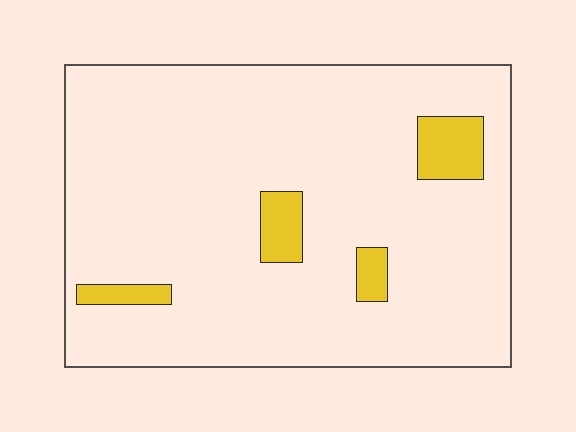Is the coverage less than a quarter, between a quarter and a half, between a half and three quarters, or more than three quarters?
Less than a quarter.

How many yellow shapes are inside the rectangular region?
4.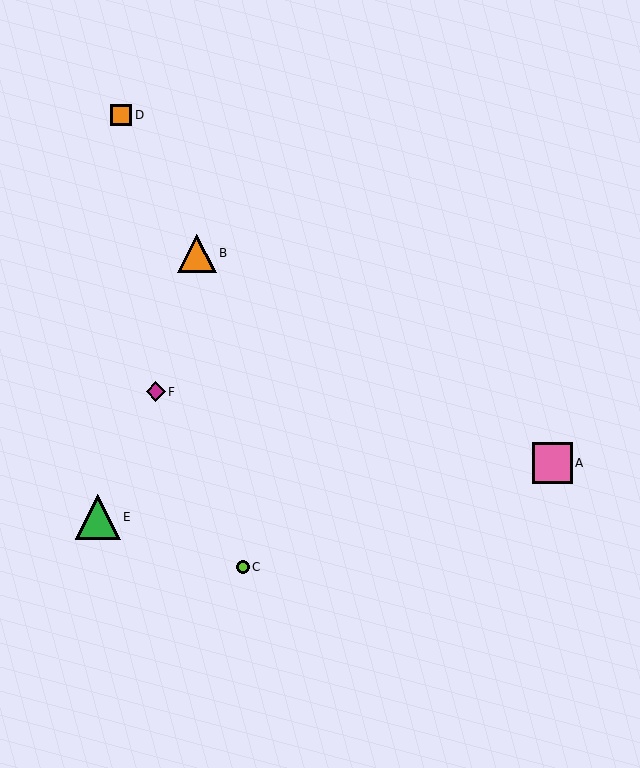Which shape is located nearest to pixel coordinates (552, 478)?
The pink square (labeled A) at (552, 463) is nearest to that location.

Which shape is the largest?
The green triangle (labeled E) is the largest.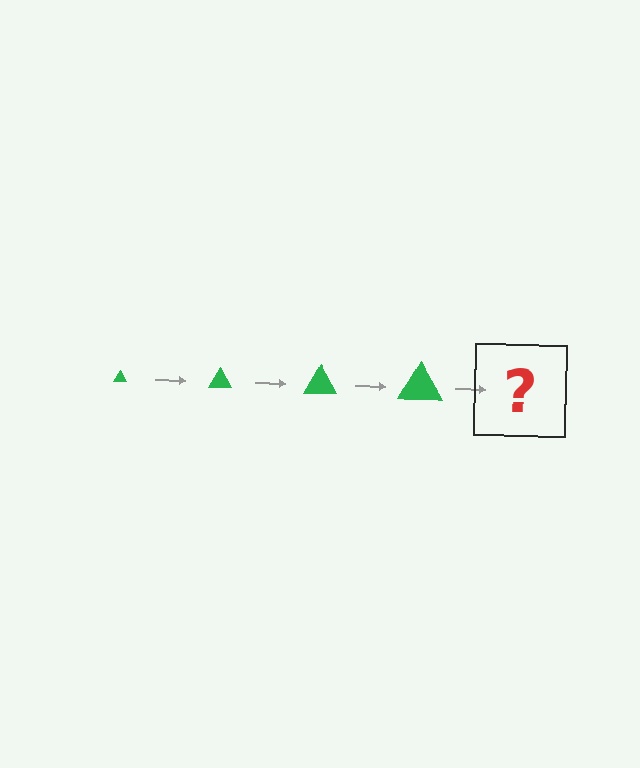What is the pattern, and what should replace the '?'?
The pattern is that the triangle gets progressively larger each step. The '?' should be a green triangle, larger than the previous one.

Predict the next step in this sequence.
The next step is a green triangle, larger than the previous one.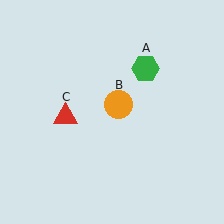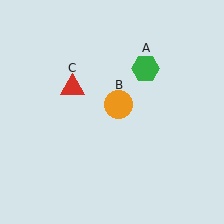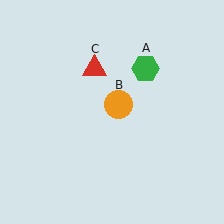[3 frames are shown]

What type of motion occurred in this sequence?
The red triangle (object C) rotated clockwise around the center of the scene.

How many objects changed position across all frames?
1 object changed position: red triangle (object C).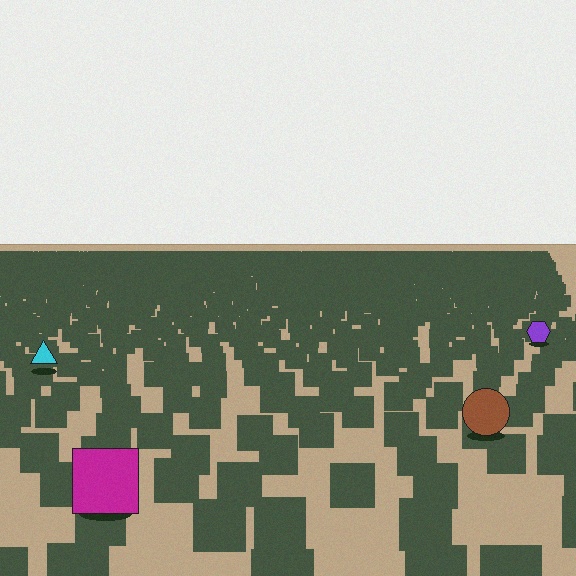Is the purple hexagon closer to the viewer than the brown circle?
No. The brown circle is closer — you can tell from the texture gradient: the ground texture is coarser near it.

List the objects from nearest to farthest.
From nearest to farthest: the magenta square, the brown circle, the cyan triangle, the purple hexagon.